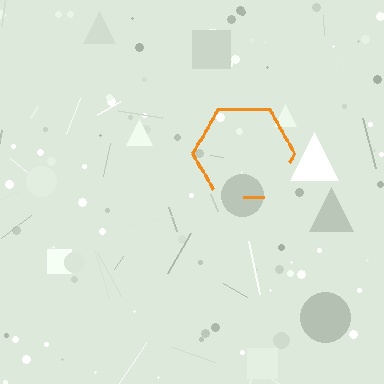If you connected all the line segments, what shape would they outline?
They would outline a hexagon.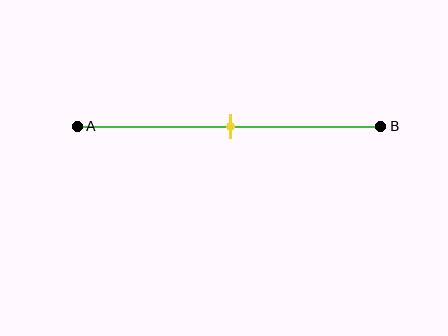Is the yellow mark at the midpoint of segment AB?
Yes, the mark is approximately at the midpoint.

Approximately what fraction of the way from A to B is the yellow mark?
The yellow mark is approximately 50% of the way from A to B.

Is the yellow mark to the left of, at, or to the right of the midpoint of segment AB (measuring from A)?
The yellow mark is approximately at the midpoint of segment AB.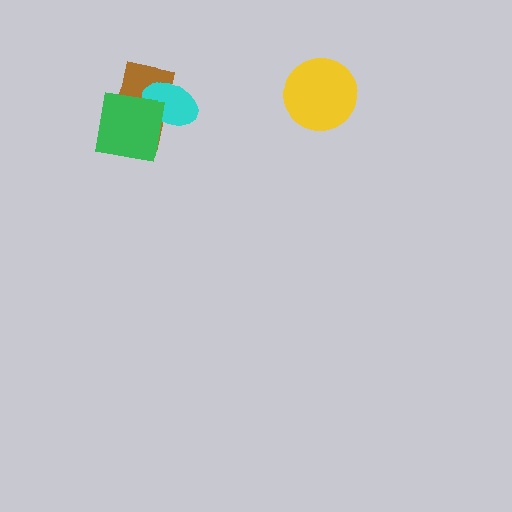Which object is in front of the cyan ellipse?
The green square is in front of the cyan ellipse.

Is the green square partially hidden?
No, no other shape covers it.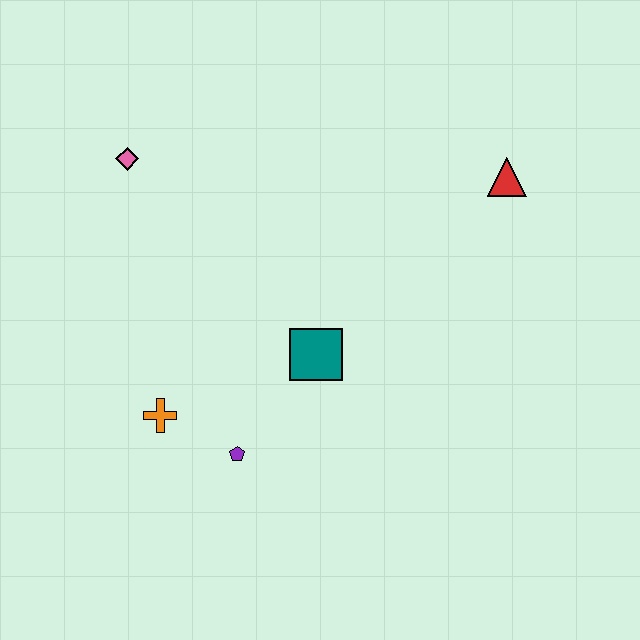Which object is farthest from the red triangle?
The orange cross is farthest from the red triangle.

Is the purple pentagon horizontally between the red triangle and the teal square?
No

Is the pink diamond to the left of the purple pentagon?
Yes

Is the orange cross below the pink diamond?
Yes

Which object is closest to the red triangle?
The teal square is closest to the red triangle.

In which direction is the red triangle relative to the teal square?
The red triangle is to the right of the teal square.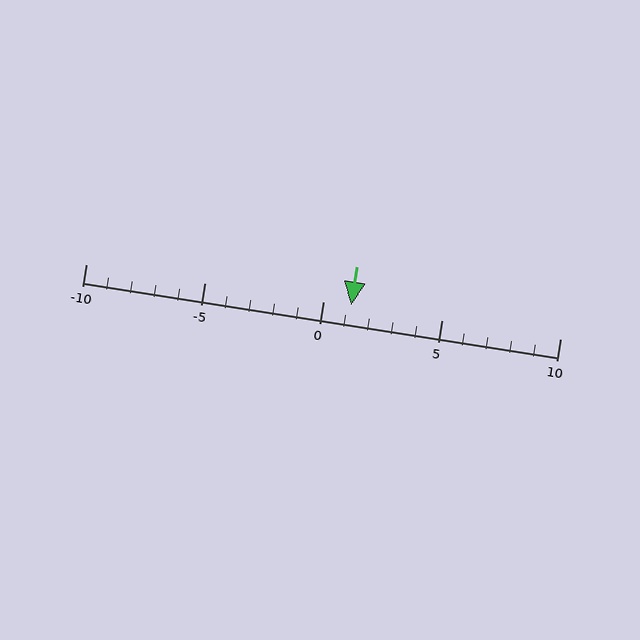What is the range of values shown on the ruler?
The ruler shows values from -10 to 10.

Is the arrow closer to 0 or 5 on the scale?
The arrow is closer to 0.